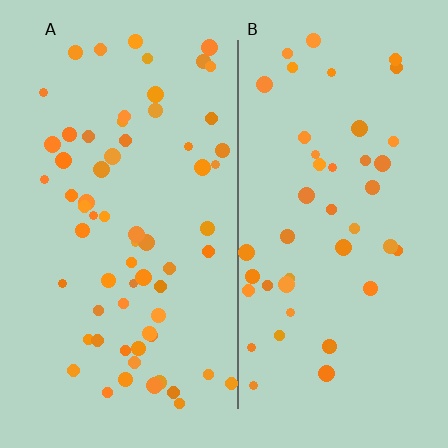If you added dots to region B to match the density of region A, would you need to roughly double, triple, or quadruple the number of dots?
Approximately double.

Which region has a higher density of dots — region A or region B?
A (the left).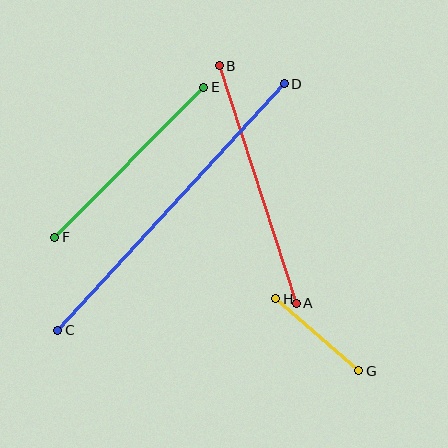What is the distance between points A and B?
The distance is approximately 250 pixels.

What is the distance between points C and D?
The distance is approximately 335 pixels.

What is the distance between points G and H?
The distance is approximately 110 pixels.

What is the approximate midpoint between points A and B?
The midpoint is at approximately (258, 184) pixels.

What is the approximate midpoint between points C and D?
The midpoint is at approximately (171, 207) pixels.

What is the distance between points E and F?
The distance is approximately 212 pixels.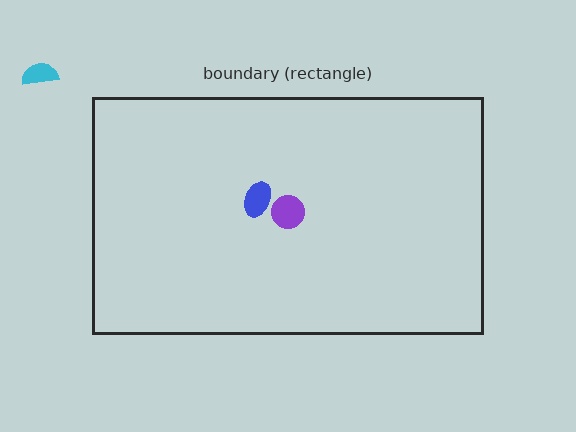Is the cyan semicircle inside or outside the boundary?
Outside.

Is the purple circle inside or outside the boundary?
Inside.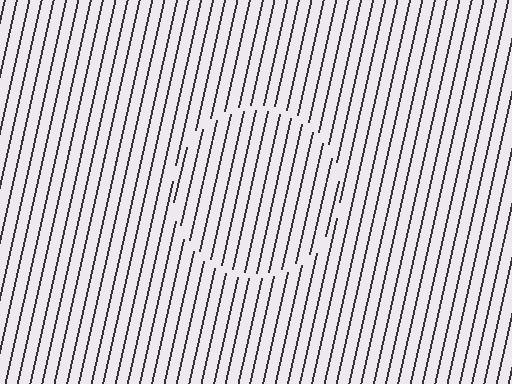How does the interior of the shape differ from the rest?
The interior of the shape contains the same grating, shifted by half a period — the contour is defined by the phase discontinuity where line-ends from the inner and outer gratings abut.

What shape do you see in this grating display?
An illusory circle. The interior of the shape contains the same grating, shifted by half a period — the contour is defined by the phase discontinuity where line-ends from the inner and outer gratings abut.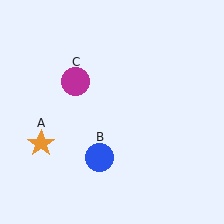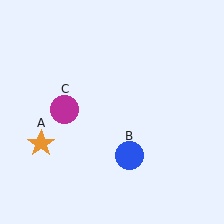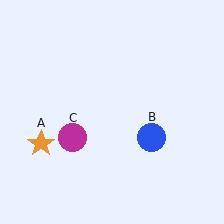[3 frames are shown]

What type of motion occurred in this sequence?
The blue circle (object B), magenta circle (object C) rotated counterclockwise around the center of the scene.